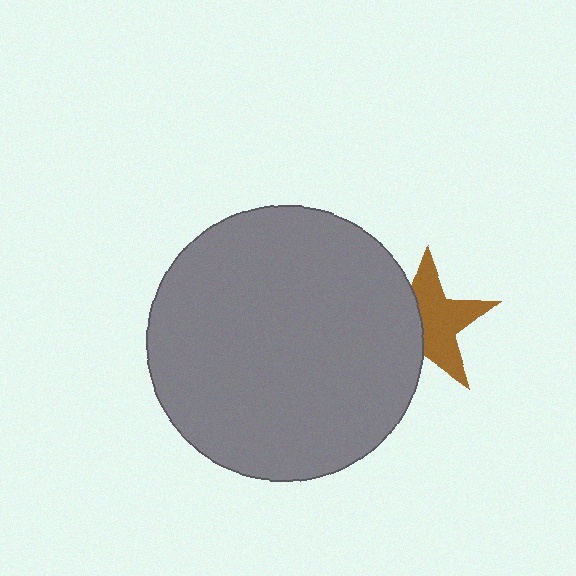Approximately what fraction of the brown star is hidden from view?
Roughly 41% of the brown star is hidden behind the gray circle.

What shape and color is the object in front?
The object in front is a gray circle.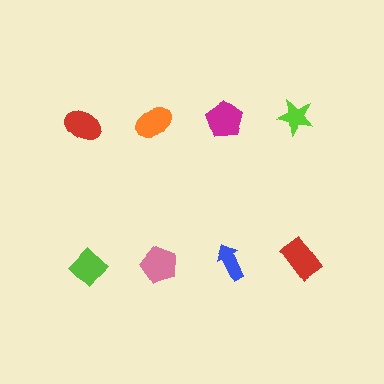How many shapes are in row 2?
4 shapes.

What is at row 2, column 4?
A red rectangle.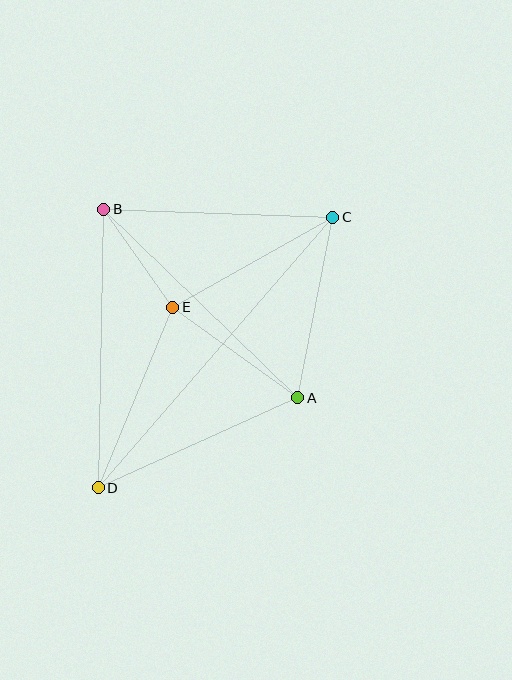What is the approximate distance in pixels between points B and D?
The distance between B and D is approximately 279 pixels.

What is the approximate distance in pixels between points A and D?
The distance between A and D is approximately 219 pixels.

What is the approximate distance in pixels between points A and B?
The distance between A and B is approximately 270 pixels.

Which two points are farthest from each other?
Points C and D are farthest from each other.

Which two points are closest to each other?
Points B and E are closest to each other.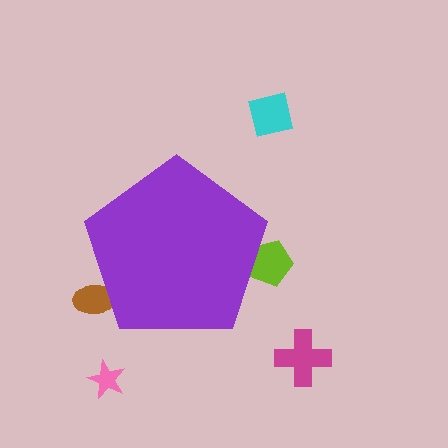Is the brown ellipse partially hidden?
Yes, the brown ellipse is partially hidden behind the purple pentagon.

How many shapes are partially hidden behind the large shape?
2 shapes are partially hidden.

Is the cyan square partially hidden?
No, the cyan square is fully visible.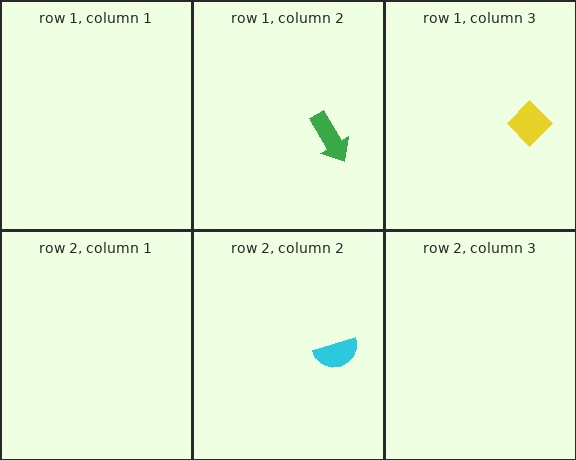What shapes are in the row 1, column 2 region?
The green arrow.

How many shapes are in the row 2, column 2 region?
1.